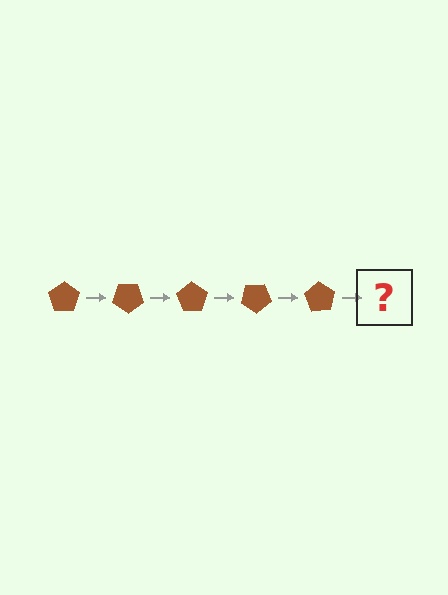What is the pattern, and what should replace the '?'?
The pattern is that the pentagon rotates 35 degrees each step. The '?' should be a brown pentagon rotated 175 degrees.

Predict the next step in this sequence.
The next step is a brown pentagon rotated 175 degrees.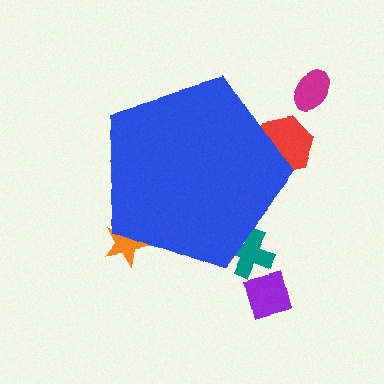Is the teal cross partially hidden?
Yes, the teal cross is partially hidden behind the blue pentagon.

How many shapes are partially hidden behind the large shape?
3 shapes are partially hidden.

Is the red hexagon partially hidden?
Yes, the red hexagon is partially hidden behind the blue pentagon.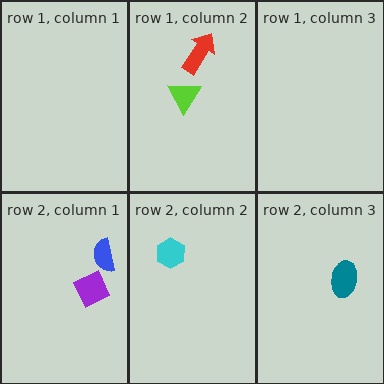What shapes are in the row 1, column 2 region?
The lime triangle, the red arrow.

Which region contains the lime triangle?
The row 1, column 2 region.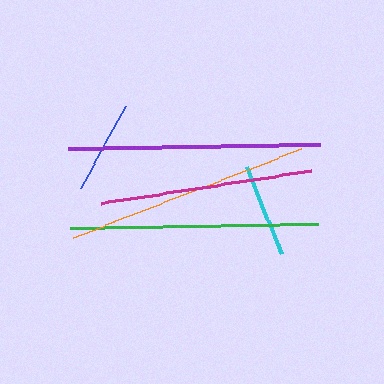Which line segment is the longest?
The purple line is the longest at approximately 252 pixels.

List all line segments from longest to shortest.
From longest to shortest: purple, green, orange, magenta, cyan, blue.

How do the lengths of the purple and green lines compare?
The purple and green lines are approximately the same length.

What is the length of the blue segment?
The blue segment is approximately 92 pixels long.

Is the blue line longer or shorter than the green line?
The green line is longer than the blue line.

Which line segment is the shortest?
The blue line is the shortest at approximately 92 pixels.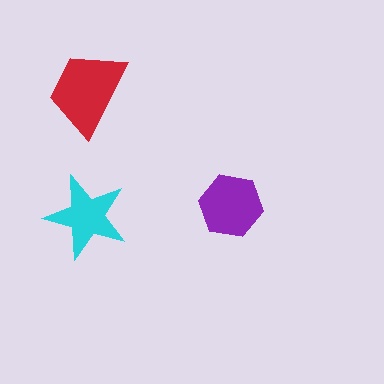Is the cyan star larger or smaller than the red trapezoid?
Smaller.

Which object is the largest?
The red trapezoid.